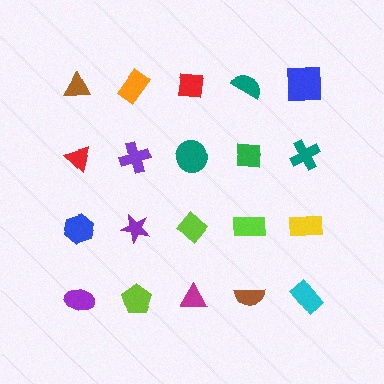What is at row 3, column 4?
A lime rectangle.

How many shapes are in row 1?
5 shapes.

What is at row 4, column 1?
A purple ellipse.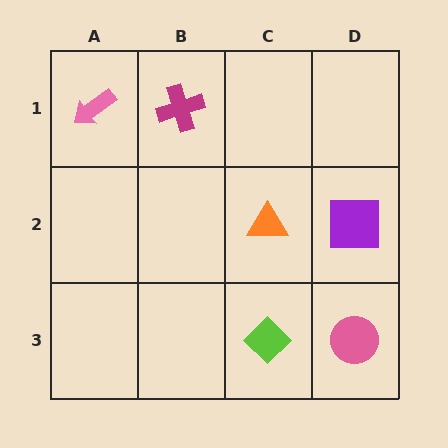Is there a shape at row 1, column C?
No, that cell is empty.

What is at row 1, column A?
A pink arrow.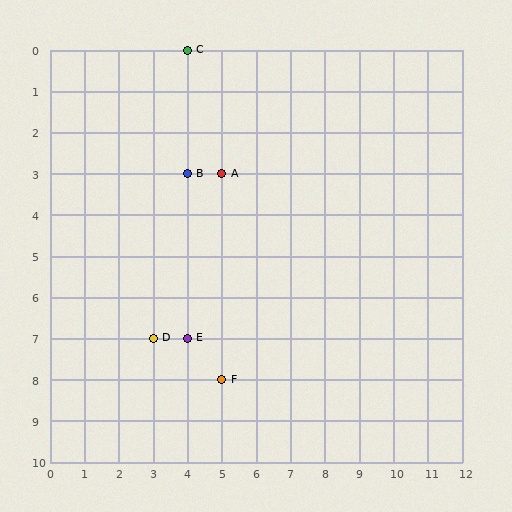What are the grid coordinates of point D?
Point D is at grid coordinates (3, 7).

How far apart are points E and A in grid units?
Points E and A are 1 column and 4 rows apart (about 4.1 grid units diagonally).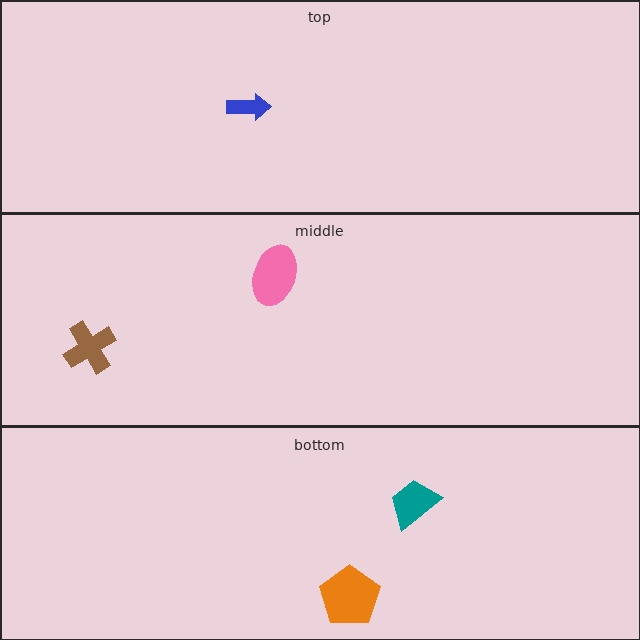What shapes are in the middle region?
The brown cross, the pink ellipse.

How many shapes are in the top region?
1.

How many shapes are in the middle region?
2.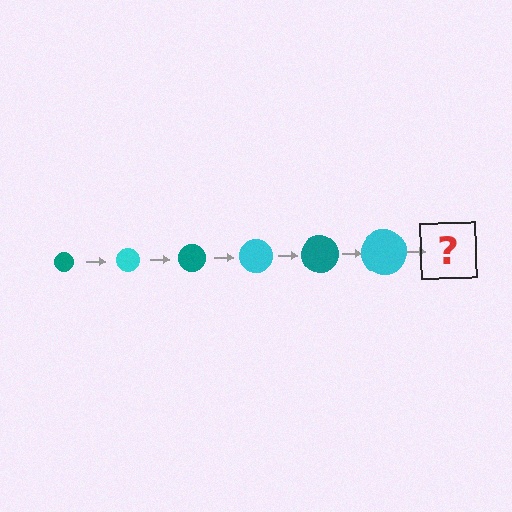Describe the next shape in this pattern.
It should be a teal circle, larger than the previous one.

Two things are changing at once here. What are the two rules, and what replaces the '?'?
The two rules are that the circle grows larger each step and the color cycles through teal and cyan. The '?' should be a teal circle, larger than the previous one.